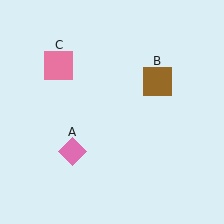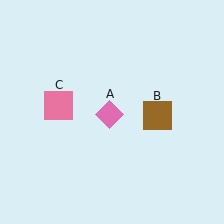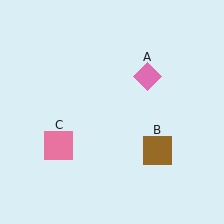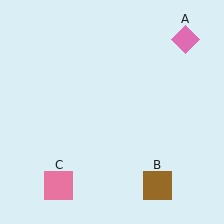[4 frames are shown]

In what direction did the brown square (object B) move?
The brown square (object B) moved down.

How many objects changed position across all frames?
3 objects changed position: pink diamond (object A), brown square (object B), pink square (object C).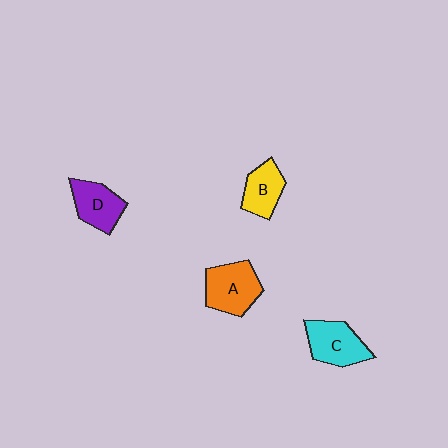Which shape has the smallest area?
Shape B (yellow).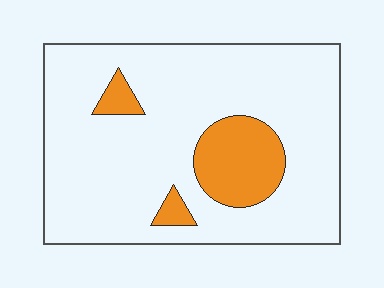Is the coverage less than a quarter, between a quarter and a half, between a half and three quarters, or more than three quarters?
Less than a quarter.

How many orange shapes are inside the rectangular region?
3.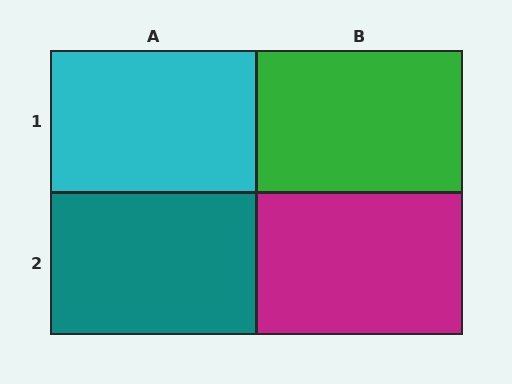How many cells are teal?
1 cell is teal.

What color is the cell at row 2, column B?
Magenta.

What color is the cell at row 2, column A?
Teal.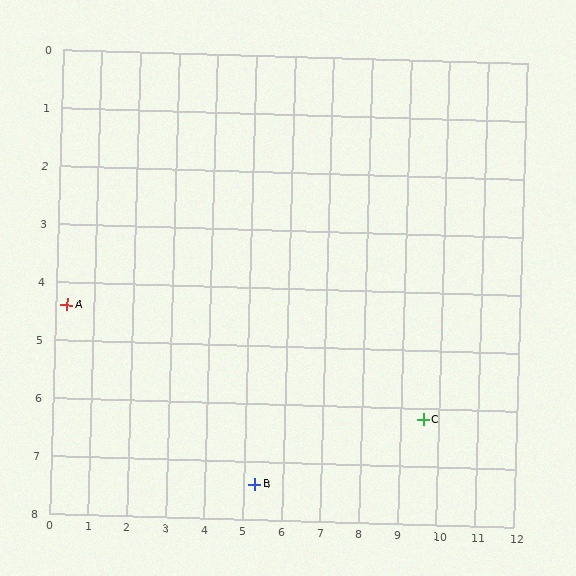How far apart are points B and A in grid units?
Points B and A are about 5.8 grid units apart.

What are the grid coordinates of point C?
Point C is at approximately (9.6, 6.2).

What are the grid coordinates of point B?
Point B is at approximately (5.3, 7.4).